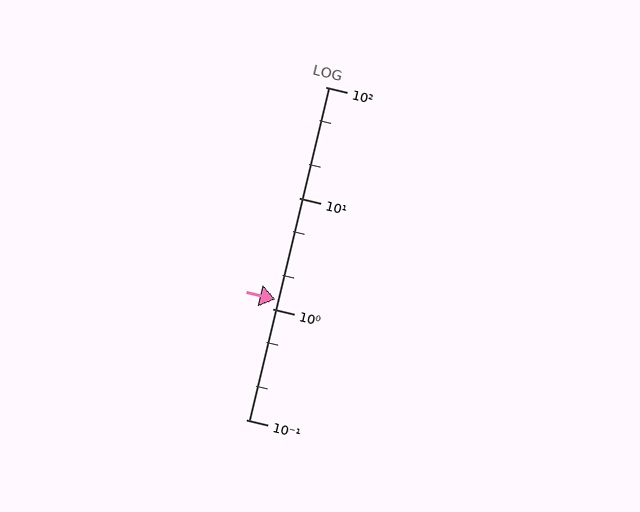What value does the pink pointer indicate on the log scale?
The pointer indicates approximately 1.2.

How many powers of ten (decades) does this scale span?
The scale spans 3 decades, from 0.1 to 100.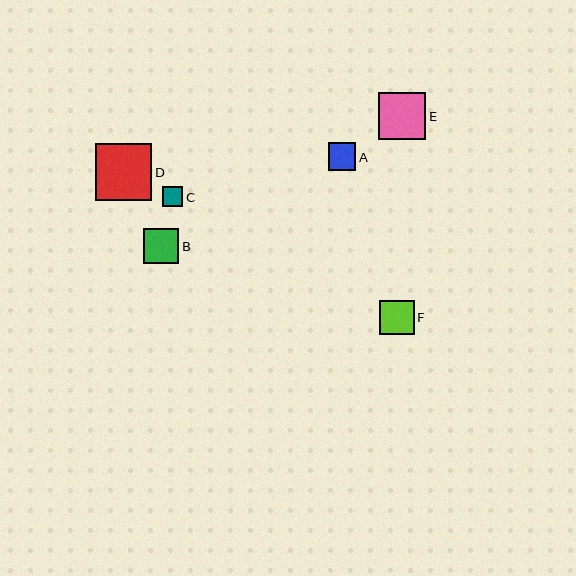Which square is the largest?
Square D is the largest with a size of approximately 56 pixels.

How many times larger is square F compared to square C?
Square F is approximately 1.7 times the size of square C.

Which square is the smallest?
Square C is the smallest with a size of approximately 20 pixels.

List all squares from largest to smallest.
From largest to smallest: D, E, B, F, A, C.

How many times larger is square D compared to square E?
Square D is approximately 1.2 times the size of square E.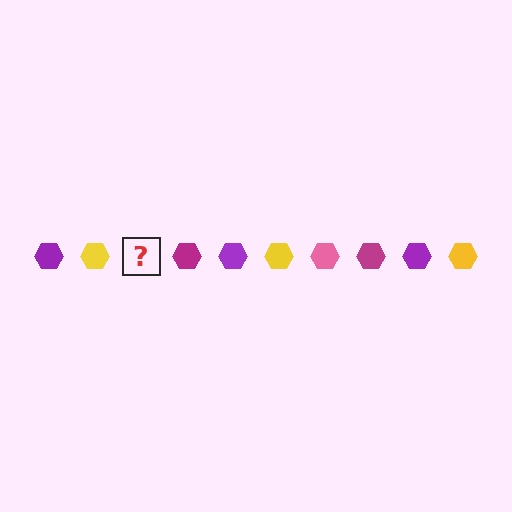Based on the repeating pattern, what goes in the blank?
The blank should be a pink hexagon.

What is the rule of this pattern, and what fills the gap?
The rule is that the pattern cycles through purple, yellow, pink, magenta hexagons. The gap should be filled with a pink hexagon.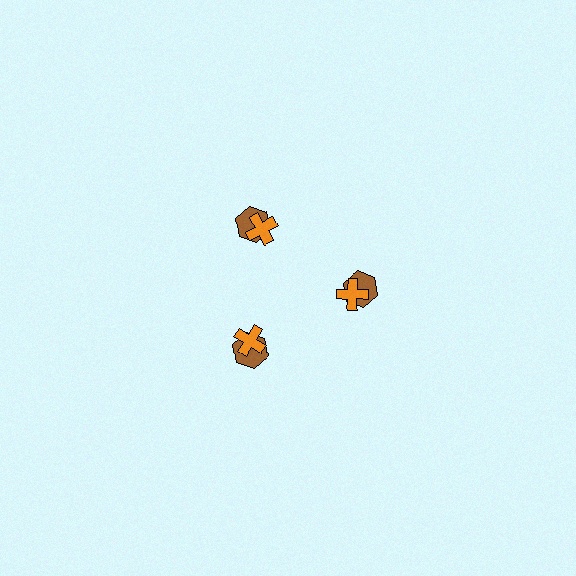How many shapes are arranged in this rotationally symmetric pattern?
There are 6 shapes, arranged in 3 groups of 2.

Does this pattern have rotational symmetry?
Yes, this pattern has 3-fold rotational symmetry. It looks the same after rotating 120 degrees around the center.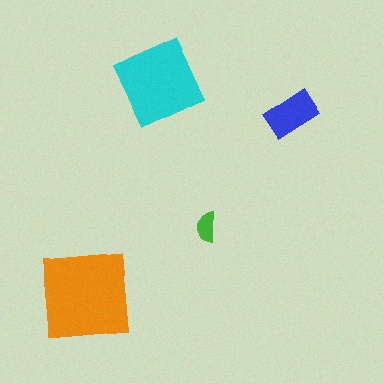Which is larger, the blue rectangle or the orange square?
The orange square.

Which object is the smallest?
The green semicircle.